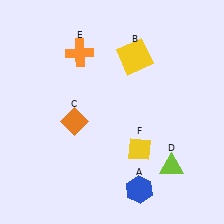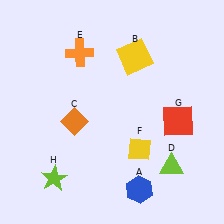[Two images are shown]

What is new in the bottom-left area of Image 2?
A lime star (H) was added in the bottom-left area of Image 2.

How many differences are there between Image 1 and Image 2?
There are 2 differences between the two images.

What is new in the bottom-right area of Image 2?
A red square (G) was added in the bottom-right area of Image 2.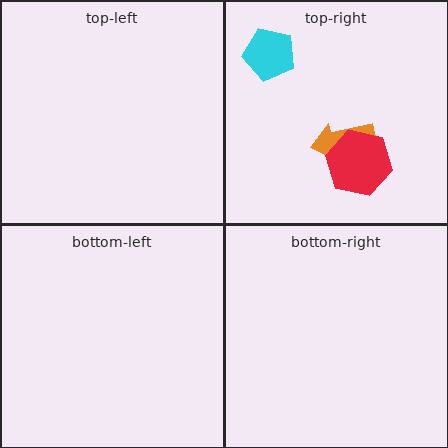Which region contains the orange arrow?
The top-right region.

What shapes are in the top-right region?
The orange arrow, the cyan pentagon, the red hexagon.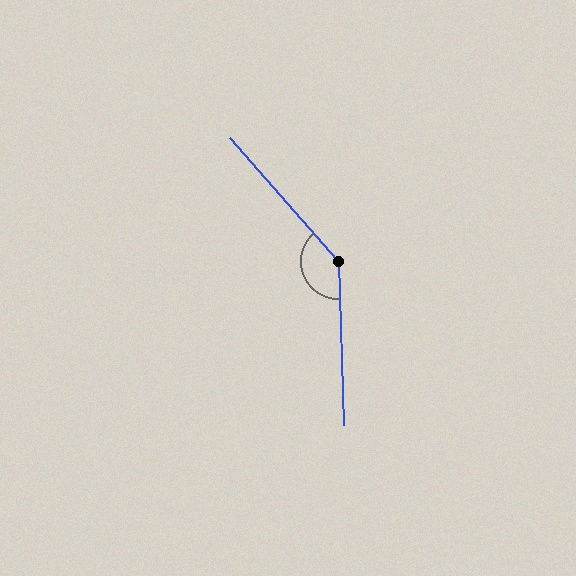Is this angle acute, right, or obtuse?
It is obtuse.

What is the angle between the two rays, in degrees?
Approximately 141 degrees.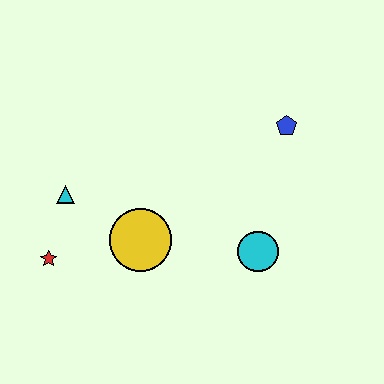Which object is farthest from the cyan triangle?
The blue pentagon is farthest from the cyan triangle.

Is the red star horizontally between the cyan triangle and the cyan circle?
No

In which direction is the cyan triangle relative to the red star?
The cyan triangle is above the red star.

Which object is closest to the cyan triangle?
The red star is closest to the cyan triangle.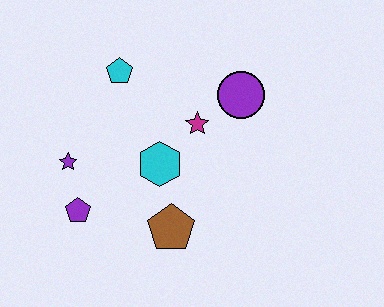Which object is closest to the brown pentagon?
The cyan hexagon is closest to the brown pentagon.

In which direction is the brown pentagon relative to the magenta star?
The brown pentagon is below the magenta star.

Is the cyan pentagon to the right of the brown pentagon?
No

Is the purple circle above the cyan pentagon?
No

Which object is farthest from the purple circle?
The purple pentagon is farthest from the purple circle.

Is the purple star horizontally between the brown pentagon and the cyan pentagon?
No